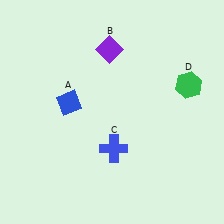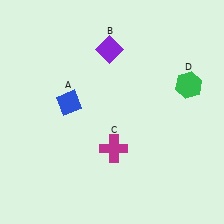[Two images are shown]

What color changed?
The cross (C) changed from blue in Image 1 to magenta in Image 2.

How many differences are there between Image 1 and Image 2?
There is 1 difference between the two images.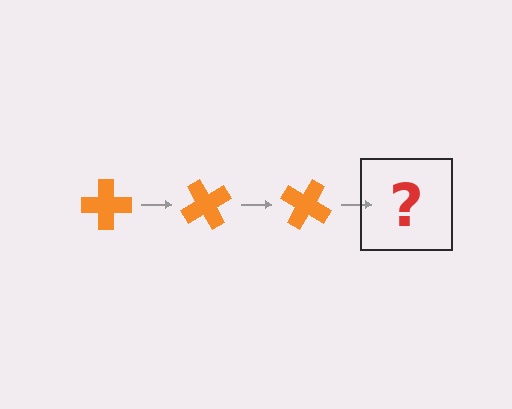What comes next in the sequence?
The next element should be an orange cross rotated 180 degrees.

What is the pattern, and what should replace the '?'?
The pattern is that the cross rotates 60 degrees each step. The '?' should be an orange cross rotated 180 degrees.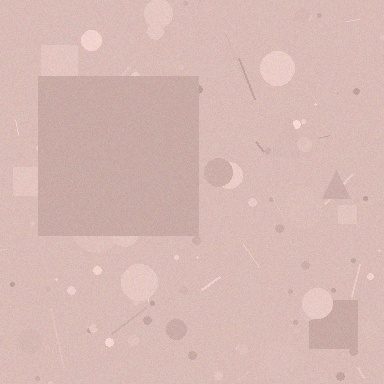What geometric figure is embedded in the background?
A square is embedded in the background.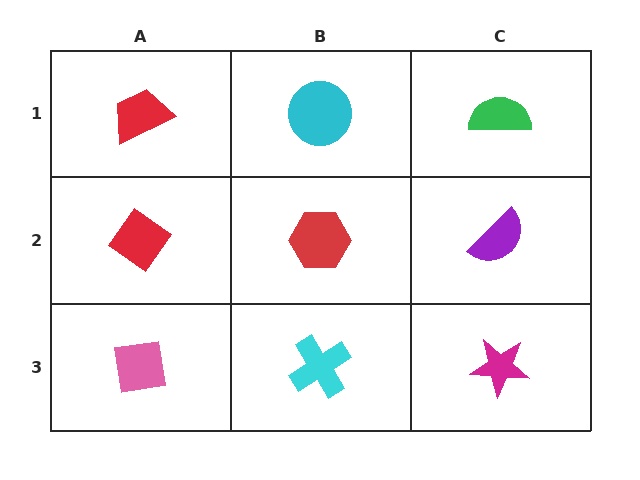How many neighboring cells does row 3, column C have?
2.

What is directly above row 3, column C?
A purple semicircle.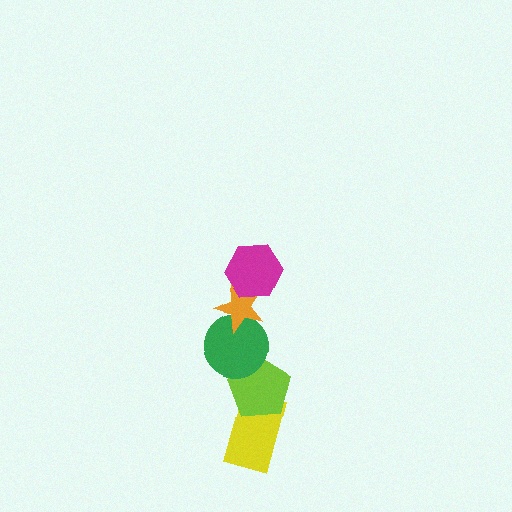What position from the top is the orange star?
The orange star is 2nd from the top.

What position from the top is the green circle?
The green circle is 3rd from the top.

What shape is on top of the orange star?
The magenta hexagon is on top of the orange star.